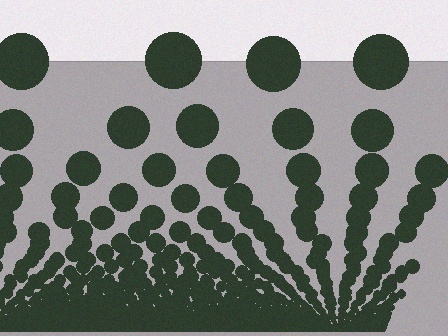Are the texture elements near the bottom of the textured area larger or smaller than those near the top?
Smaller. The gradient is inverted — elements near the bottom are smaller and denser.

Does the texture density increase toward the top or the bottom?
Density increases toward the bottom.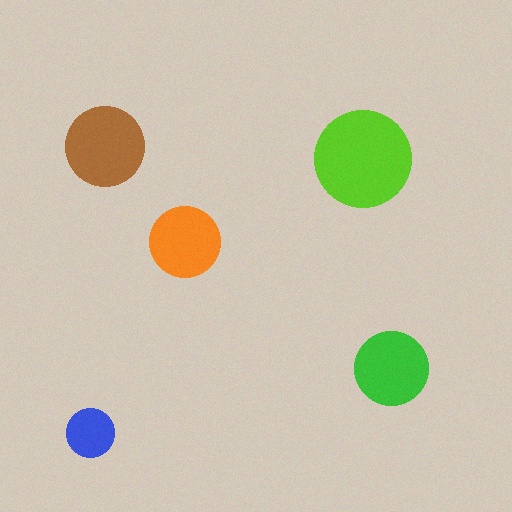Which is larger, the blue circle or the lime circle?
The lime one.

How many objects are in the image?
There are 5 objects in the image.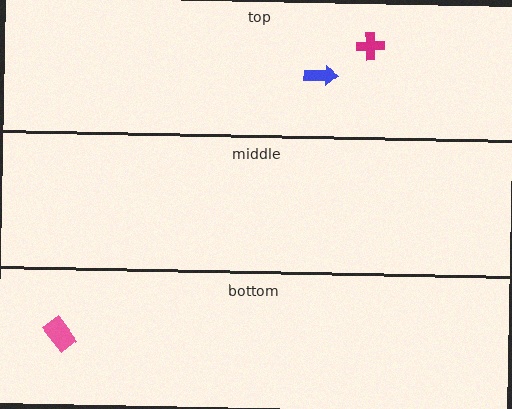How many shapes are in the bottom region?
1.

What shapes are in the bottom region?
The pink rectangle.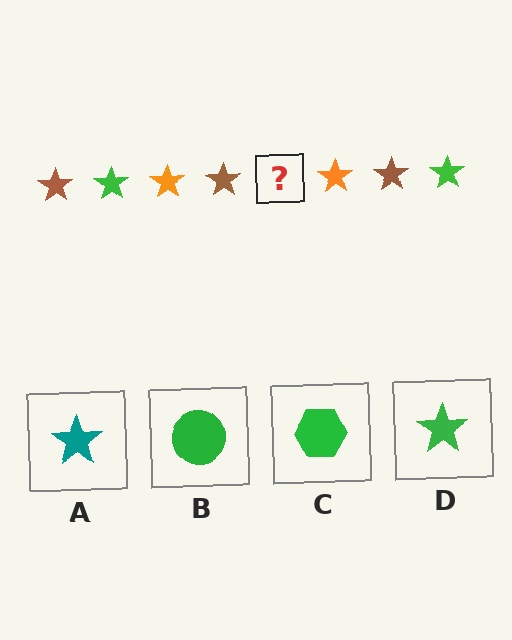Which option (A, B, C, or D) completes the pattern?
D.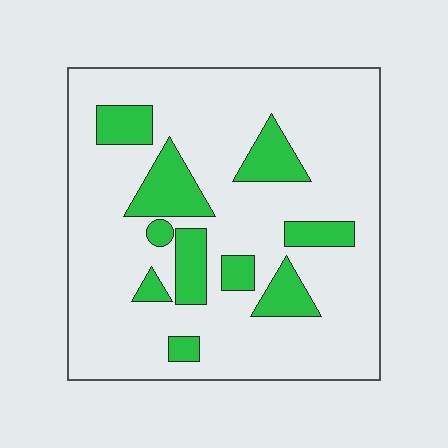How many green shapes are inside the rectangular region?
10.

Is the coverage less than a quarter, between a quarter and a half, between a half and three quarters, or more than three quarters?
Less than a quarter.